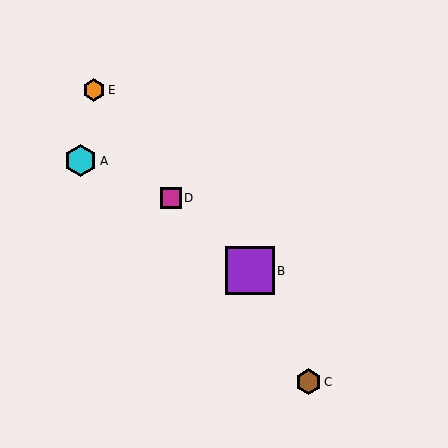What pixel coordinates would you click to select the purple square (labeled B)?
Click at (250, 271) to select the purple square B.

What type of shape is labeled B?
Shape B is a purple square.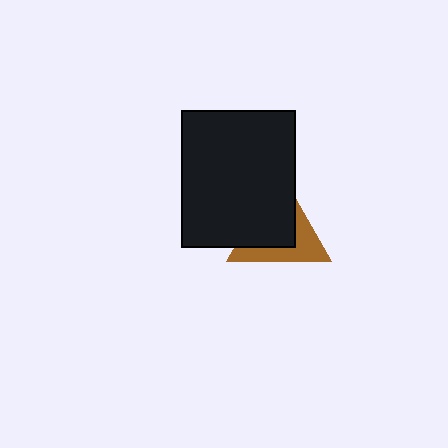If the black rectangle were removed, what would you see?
You would see the complete brown triangle.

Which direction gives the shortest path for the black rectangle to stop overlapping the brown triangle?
Moving toward the upper-left gives the shortest separation.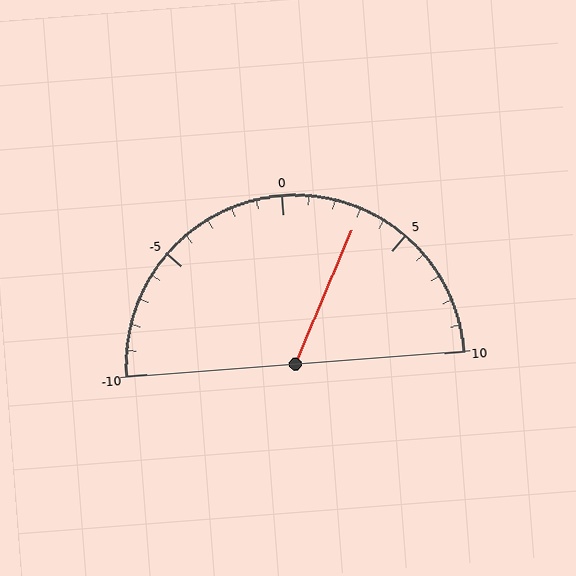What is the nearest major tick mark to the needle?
The nearest major tick mark is 5.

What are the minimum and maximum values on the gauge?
The gauge ranges from -10 to 10.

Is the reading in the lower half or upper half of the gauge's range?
The reading is in the upper half of the range (-10 to 10).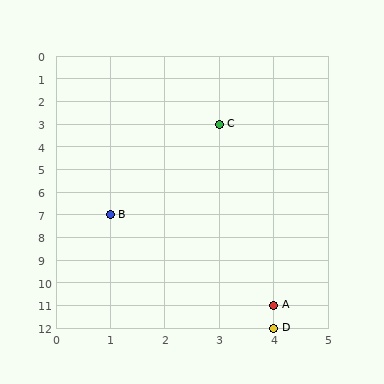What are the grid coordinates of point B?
Point B is at grid coordinates (1, 7).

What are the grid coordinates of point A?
Point A is at grid coordinates (4, 11).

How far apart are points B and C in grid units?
Points B and C are 2 columns and 4 rows apart (about 4.5 grid units diagonally).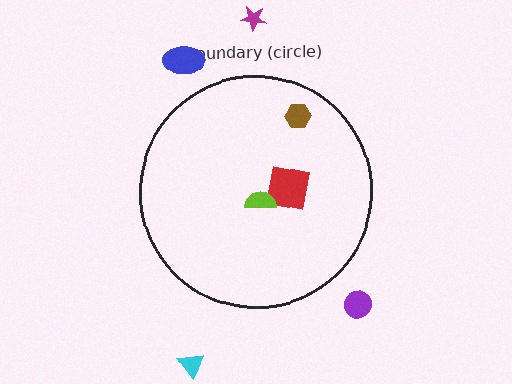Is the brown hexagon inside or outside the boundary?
Inside.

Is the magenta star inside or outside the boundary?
Outside.